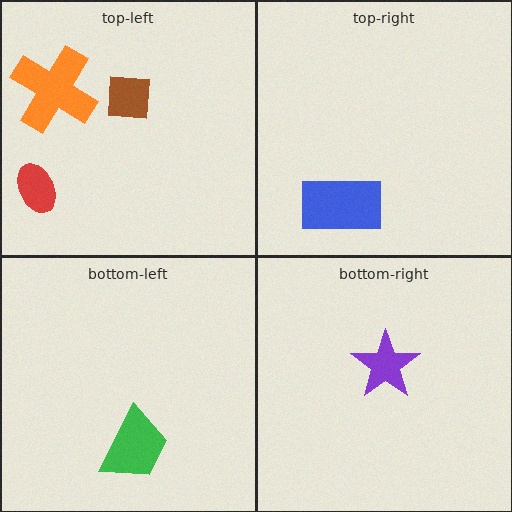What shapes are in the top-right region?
The blue rectangle.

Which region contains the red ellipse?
The top-left region.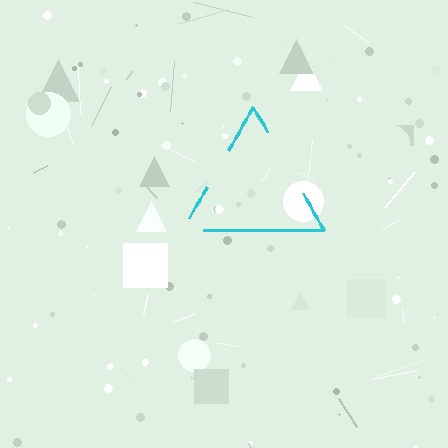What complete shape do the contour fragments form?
The contour fragments form a triangle.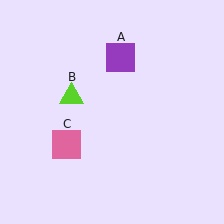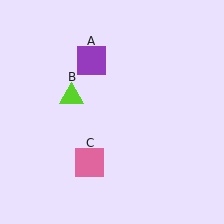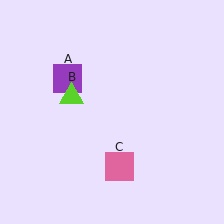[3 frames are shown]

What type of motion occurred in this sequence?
The purple square (object A), pink square (object C) rotated counterclockwise around the center of the scene.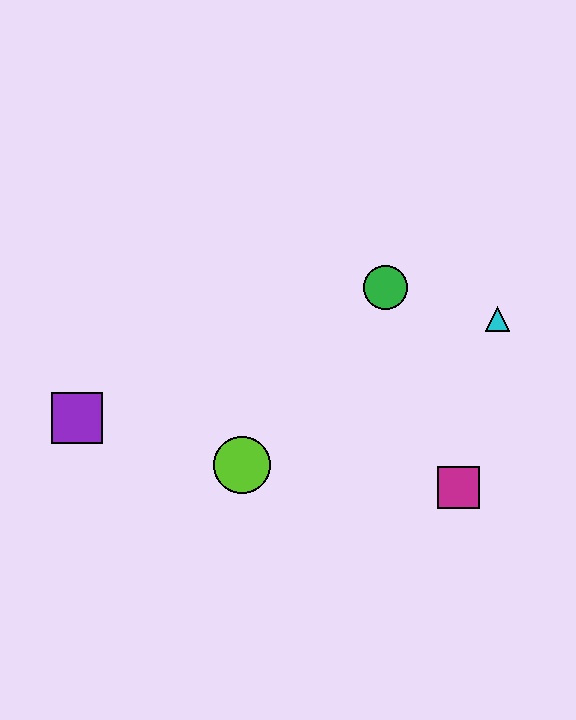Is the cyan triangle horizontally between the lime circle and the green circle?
No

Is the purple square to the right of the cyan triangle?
No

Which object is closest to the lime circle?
The purple square is closest to the lime circle.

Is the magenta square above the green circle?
No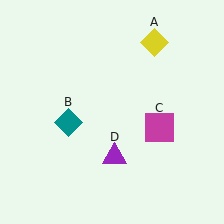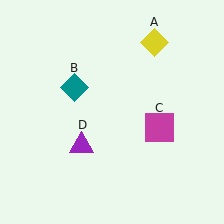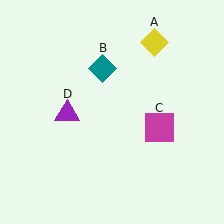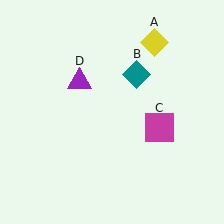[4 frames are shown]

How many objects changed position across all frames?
2 objects changed position: teal diamond (object B), purple triangle (object D).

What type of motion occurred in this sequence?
The teal diamond (object B), purple triangle (object D) rotated clockwise around the center of the scene.